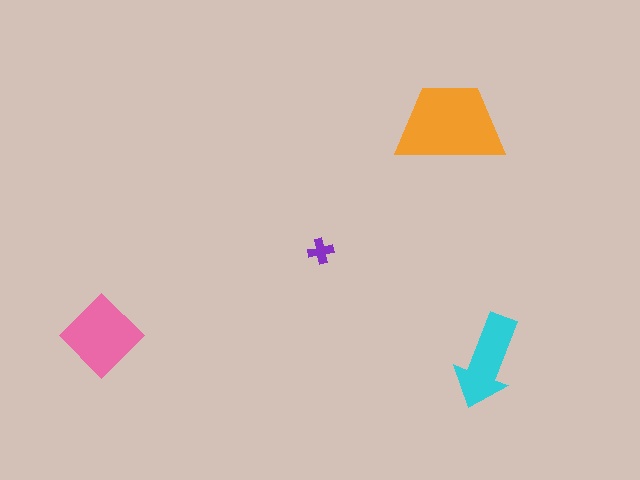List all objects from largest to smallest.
The orange trapezoid, the pink diamond, the cyan arrow, the purple cross.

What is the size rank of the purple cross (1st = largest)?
4th.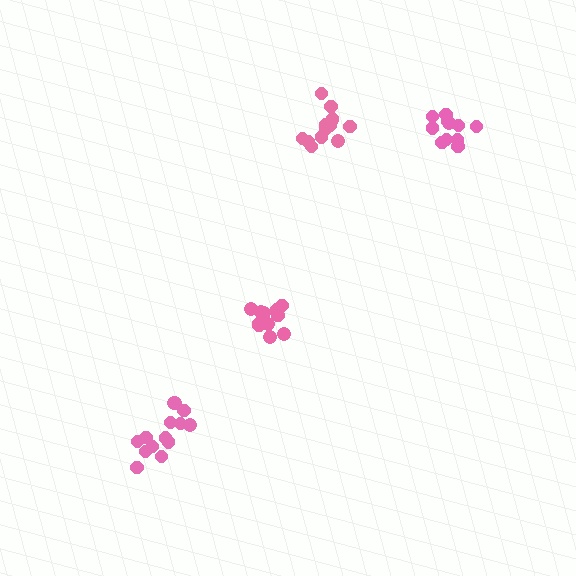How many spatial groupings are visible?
There are 4 spatial groupings.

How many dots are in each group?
Group 1: 13 dots, Group 2: 11 dots, Group 3: 14 dots, Group 4: 11 dots (49 total).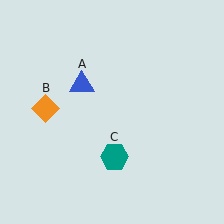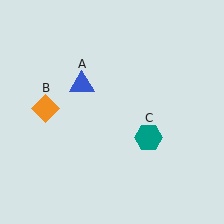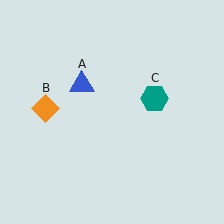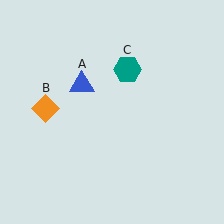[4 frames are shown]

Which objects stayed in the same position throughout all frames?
Blue triangle (object A) and orange diamond (object B) remained stationary.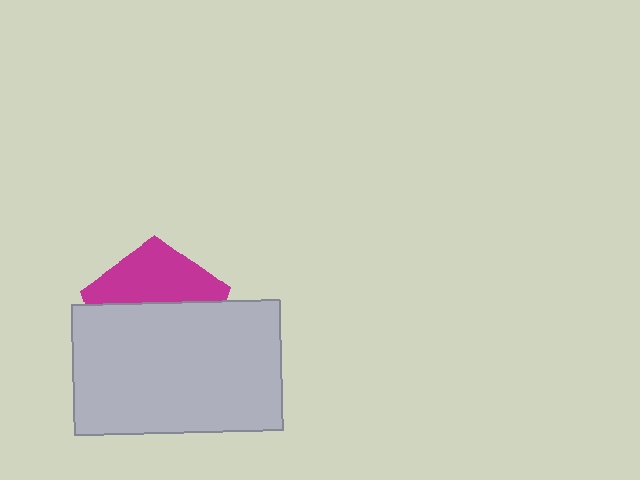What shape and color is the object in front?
The object in front is a light gray rectangle.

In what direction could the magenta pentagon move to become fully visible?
The magenta pentagon could move up. That would shift it out from behind the light gray rectangle entirely.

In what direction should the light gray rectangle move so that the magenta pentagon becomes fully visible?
The light gray rectangle should move down. That is the shortest direction to clear the overlap and leave the magenta pentagon fully visible.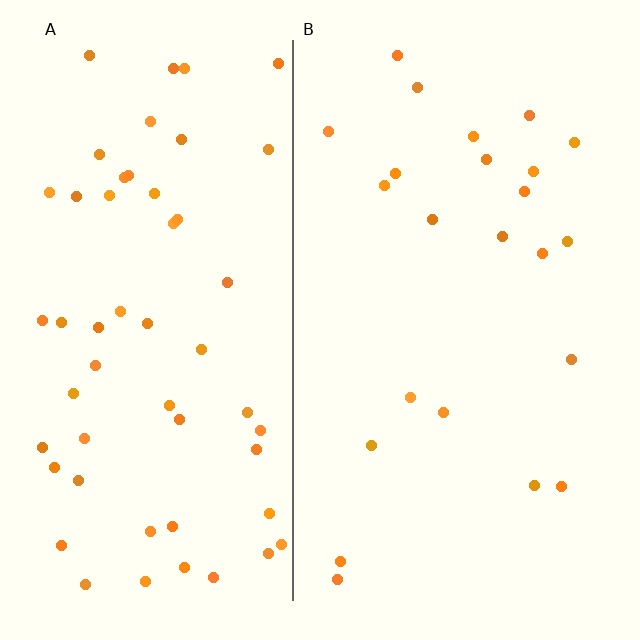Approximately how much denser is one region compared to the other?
Approximately 2.3× — region A over region B.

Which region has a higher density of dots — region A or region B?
A (the left).